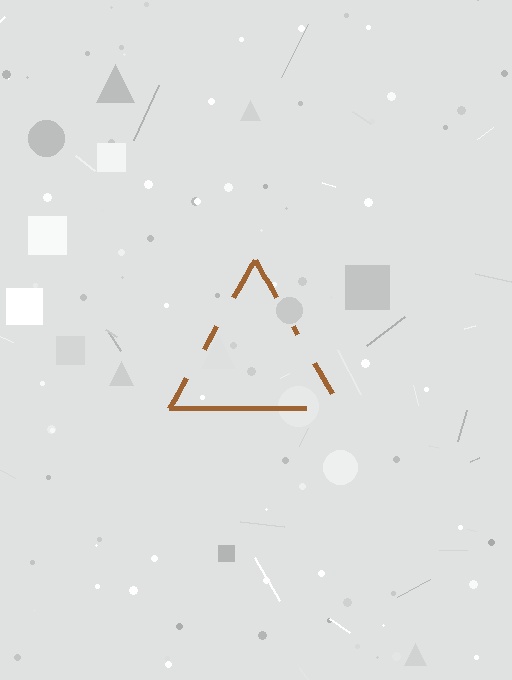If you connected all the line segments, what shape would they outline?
They would outline a triangle.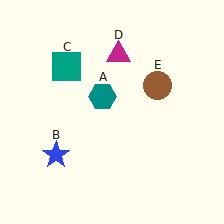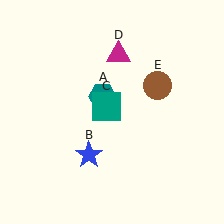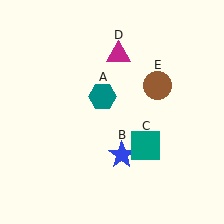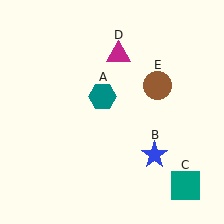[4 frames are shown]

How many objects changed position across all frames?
2 objects changed position: blue star (object B), teal square (object C).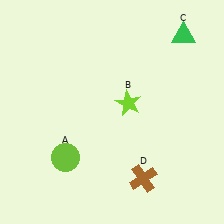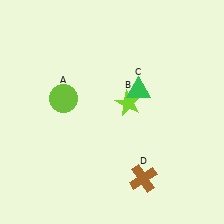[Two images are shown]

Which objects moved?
The objects that moved are: the lime circle (A), the green triangle (C).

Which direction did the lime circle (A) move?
The lime circle (A) moved up.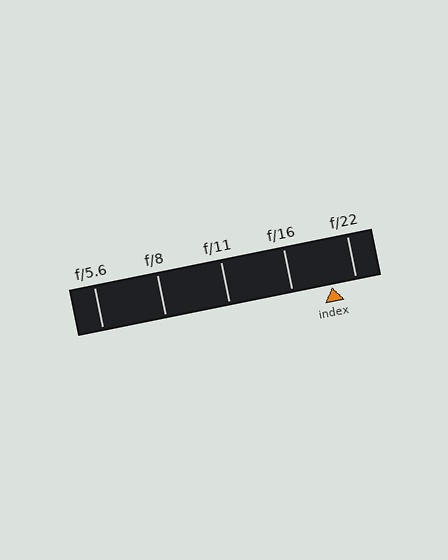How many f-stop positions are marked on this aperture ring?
There are 5 f-stop positions marked.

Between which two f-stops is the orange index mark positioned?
The index mark is between f/16 and f/22.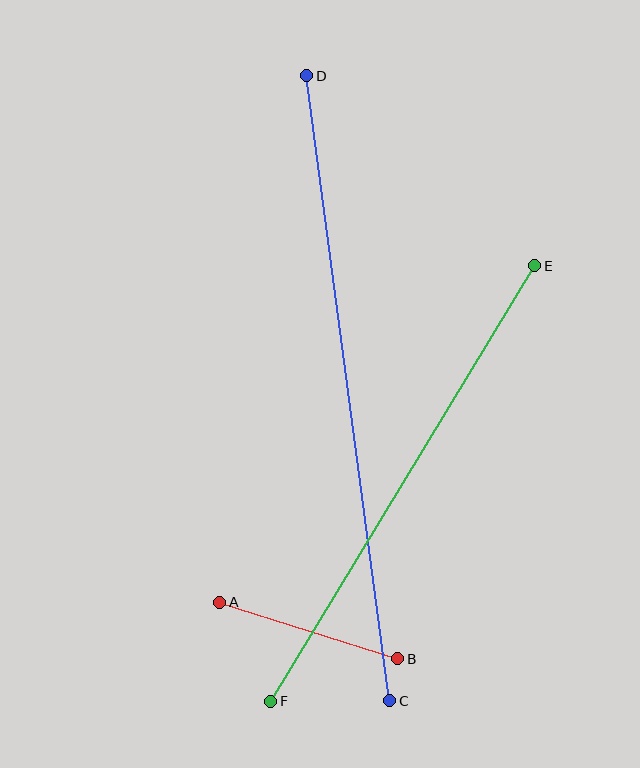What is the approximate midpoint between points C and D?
The midpoint is at approximately (348, 388) pixels.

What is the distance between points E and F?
The distance is approximately 509 pixels.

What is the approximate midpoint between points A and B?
The midpoint is at approximately (309, 631) pixels.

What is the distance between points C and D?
The distance is approximately 630 pixels.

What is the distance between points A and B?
The distance is approximately 187 pixels.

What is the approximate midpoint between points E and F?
The midpoint is at approximately (403, 483) pixels.